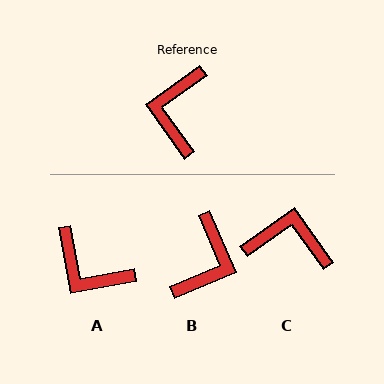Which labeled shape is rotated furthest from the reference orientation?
B, about 167 degrees away.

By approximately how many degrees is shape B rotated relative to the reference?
Approximately 167 degrees counter-clockwise.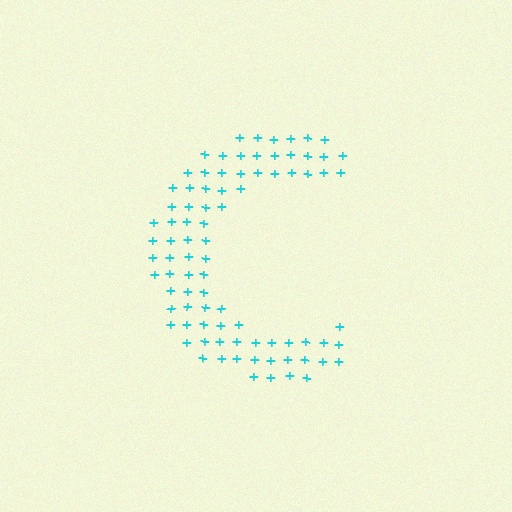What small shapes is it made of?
It is made of small plus signs.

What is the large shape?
The large shape is the letter C.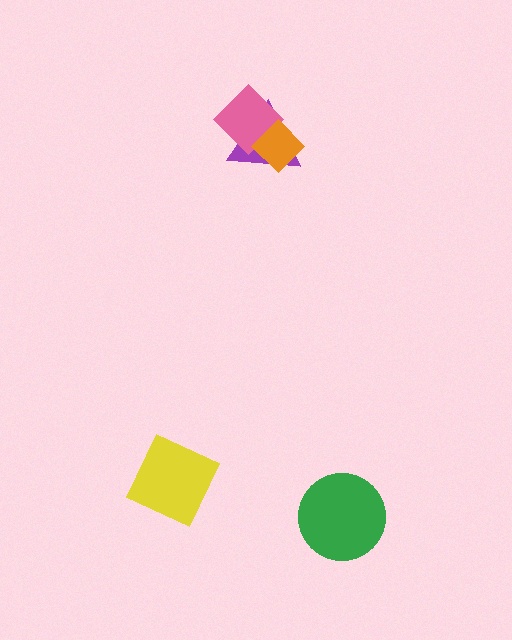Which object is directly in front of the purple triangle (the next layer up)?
The pink diamond is directly in front of the purple triangle.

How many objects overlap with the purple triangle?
2 objects overlap with the purple triangle.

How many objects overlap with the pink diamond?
2 objects overlap with the pink diamond.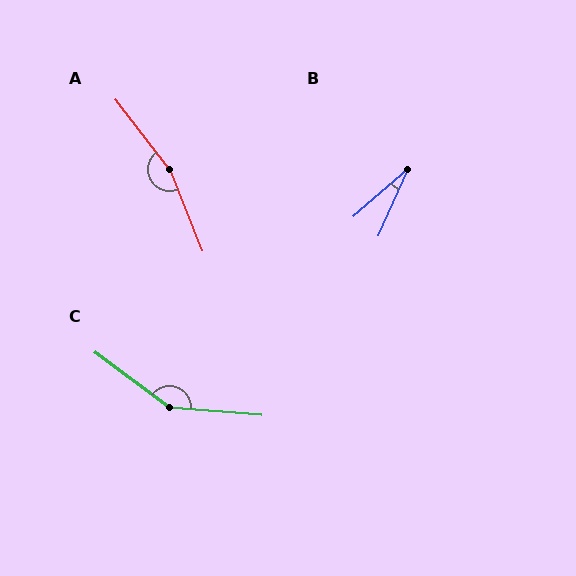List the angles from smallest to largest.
B (25°), C (148°), A (164°).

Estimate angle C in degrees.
Approximately 148 degrees.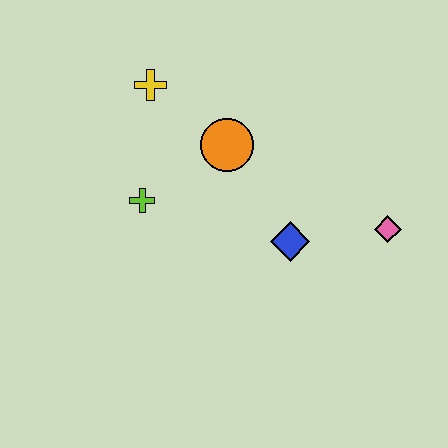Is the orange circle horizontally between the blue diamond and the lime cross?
Yes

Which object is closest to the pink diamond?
The blue diamond is closest to the pink diamond.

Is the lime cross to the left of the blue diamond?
Yes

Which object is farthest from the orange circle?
The pink diamond is farthest from the orange circle.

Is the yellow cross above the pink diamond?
Yes